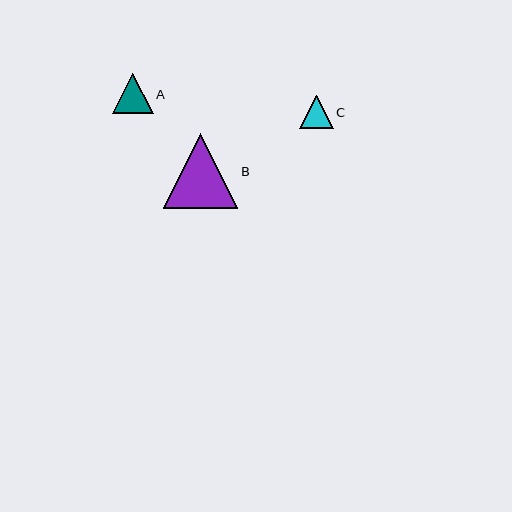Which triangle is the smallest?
Triangle C is the smallest with a size of approximately 33 pixels.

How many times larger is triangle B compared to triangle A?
Triangle B is approximately 1.8 times the size of triangle A.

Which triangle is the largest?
Triangle B is the largest with a size of approximately 75 pixels.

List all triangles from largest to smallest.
From largest to smallest: B, A, C.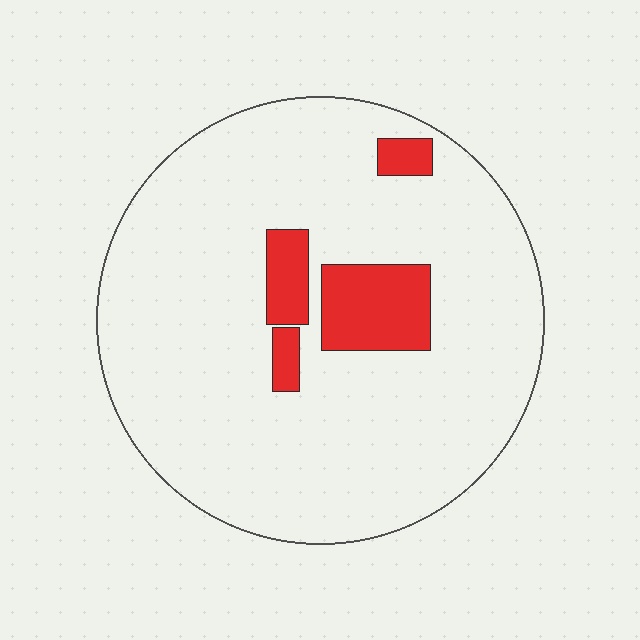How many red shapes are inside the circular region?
4.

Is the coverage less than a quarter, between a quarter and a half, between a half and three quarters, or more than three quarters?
Less than a quarter.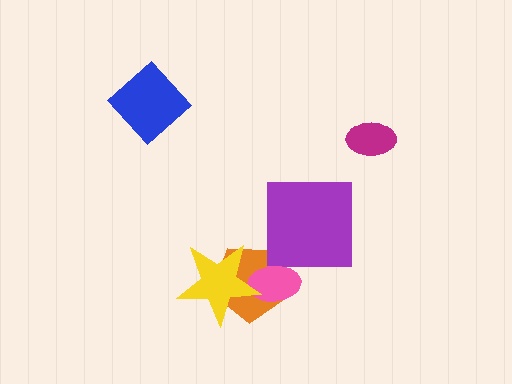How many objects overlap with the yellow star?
2 objects overlap with the yellow star.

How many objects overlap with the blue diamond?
0 objects overlap with the blue diamond.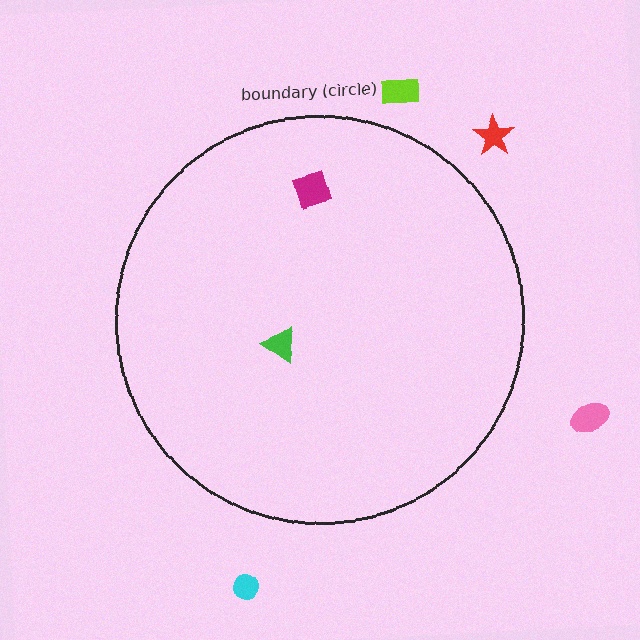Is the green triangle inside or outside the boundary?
Inside.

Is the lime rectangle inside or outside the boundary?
Outside.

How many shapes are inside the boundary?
2 inside, 4 outside.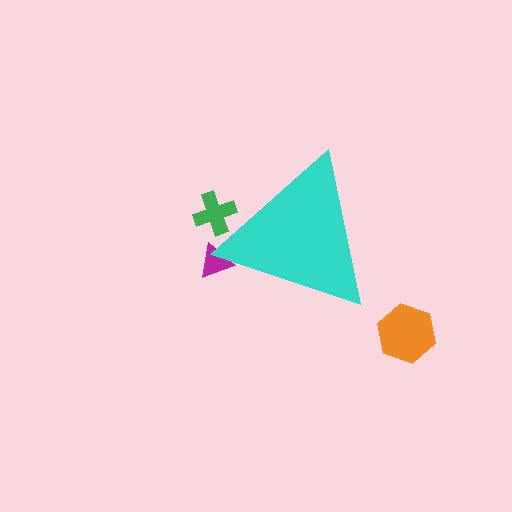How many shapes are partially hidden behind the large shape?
2 shapes are partially hidden.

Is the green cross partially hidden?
Yes, the green cross is partially hidden behind the cyan triangle.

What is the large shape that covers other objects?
A cyan triangle.